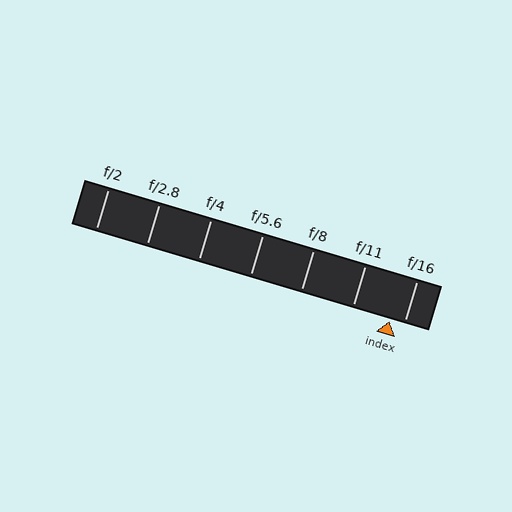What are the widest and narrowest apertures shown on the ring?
The widest aperture shown is f/2 and the narrowest is f/16.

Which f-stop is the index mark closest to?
The index mark is closest to f/16.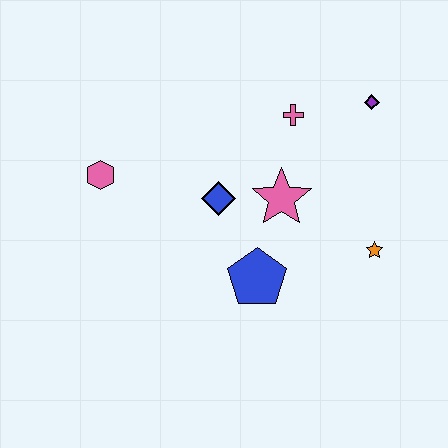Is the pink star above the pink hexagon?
No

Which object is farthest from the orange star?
The pink hexagon is farthest from the orange star.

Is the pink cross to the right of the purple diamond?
No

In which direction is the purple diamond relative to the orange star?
The purple diamond is above the orange star.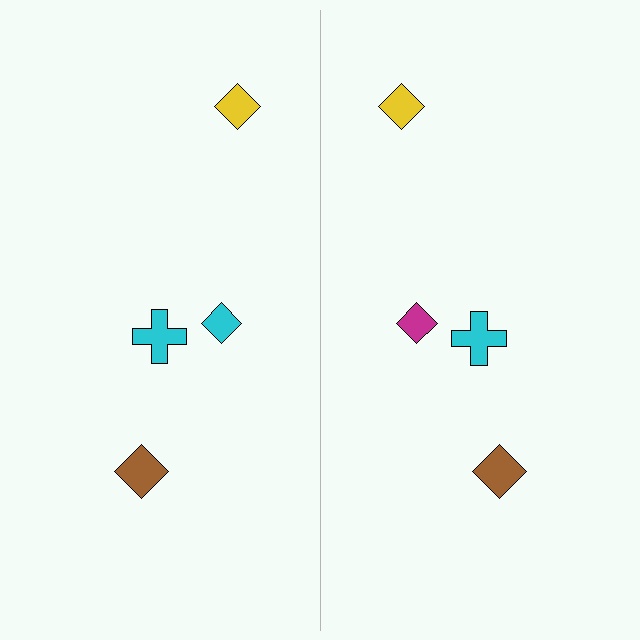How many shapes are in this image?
There are 8 shapes in this image.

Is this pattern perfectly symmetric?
No, the pattern is not perfectly symmetric. The magenta diamond on the right side breaks the symmetry — its mirror counterpart is cyan.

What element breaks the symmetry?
The magenta diamond on the right side breaks the symmetry — its mirror counterpart is cyan.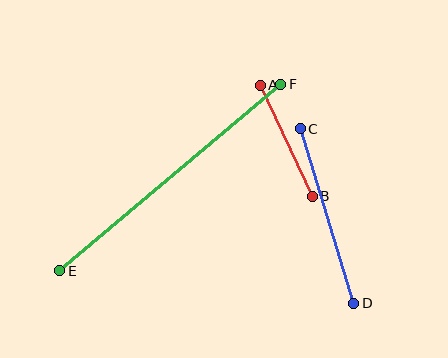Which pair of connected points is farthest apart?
Points E and F are farthest apart.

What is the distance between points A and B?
The distance is approximately 123 pixels.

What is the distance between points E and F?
The distance is approximately 289 pixels.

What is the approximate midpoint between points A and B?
The midpoint is at approximately (286, 141) pixels.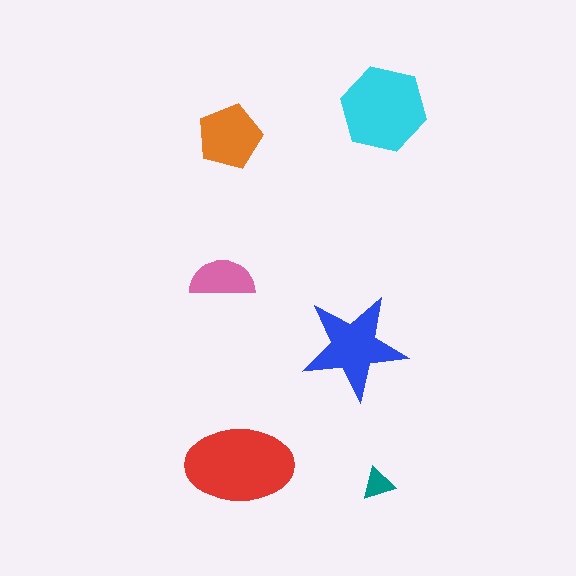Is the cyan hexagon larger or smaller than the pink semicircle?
Larger.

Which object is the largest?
The red ellipse.